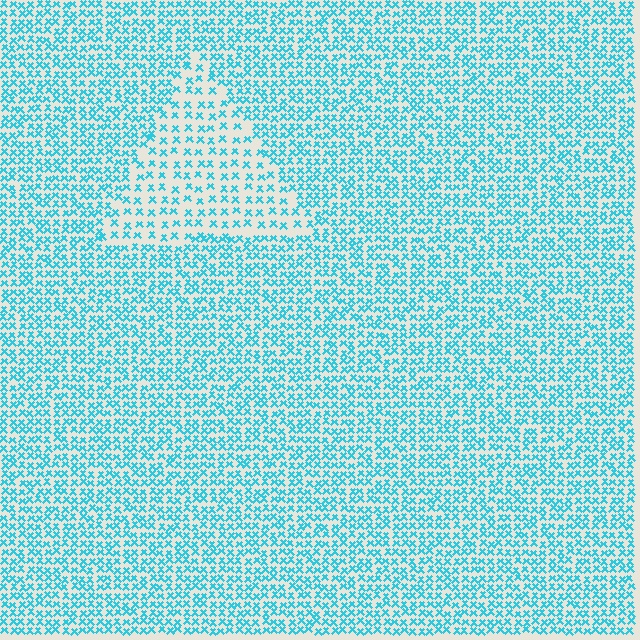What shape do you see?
I see a triangle.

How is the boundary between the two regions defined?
The boundary is defined by a change in element density (approximately 1.9x ratio). All elements are the same color, size, and shape.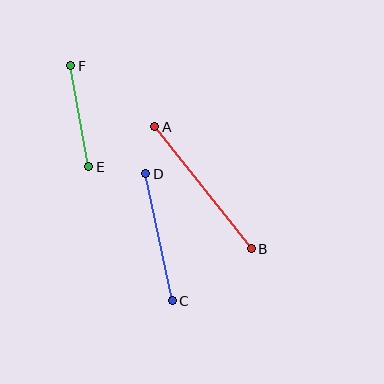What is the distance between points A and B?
The distance is approximately 155 pixels.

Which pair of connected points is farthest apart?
Points A and B are farthest apart.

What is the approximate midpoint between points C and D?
The midpoint is at approximately (159, 237) pixels.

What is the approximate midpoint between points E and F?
The midpoint is at approximately (80, 116) pixels.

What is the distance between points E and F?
The distance is approximately 103 pixels.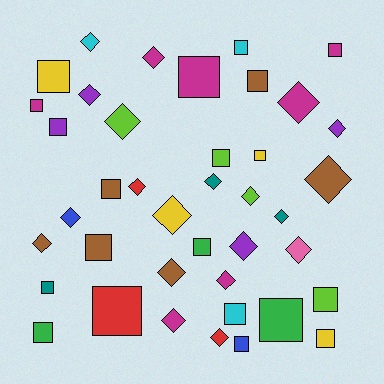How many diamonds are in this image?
There are 20 diamonds.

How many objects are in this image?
There are 40 objects.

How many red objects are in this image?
There are 3 red objects.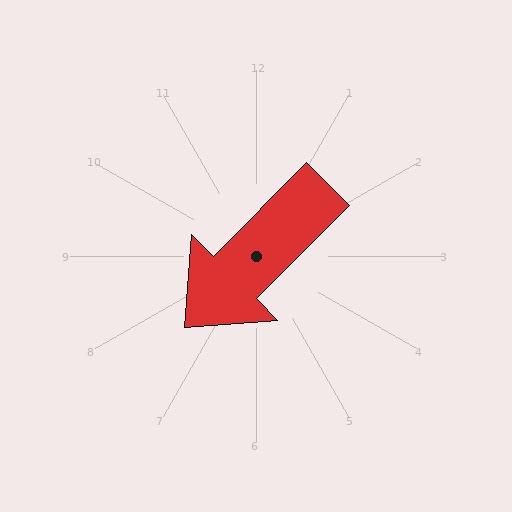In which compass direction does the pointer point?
Southwest.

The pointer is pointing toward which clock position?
Roughly 7 o'clock.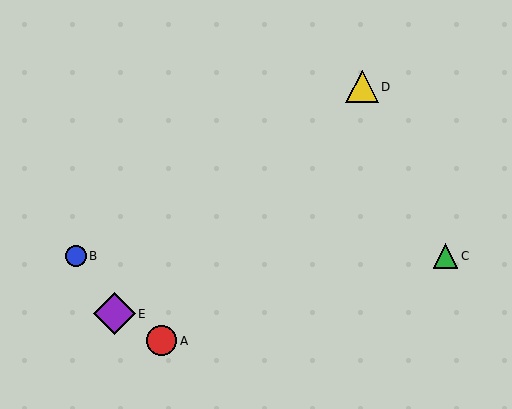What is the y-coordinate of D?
Object D is at y≈87.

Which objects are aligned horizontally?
Objects B, C are aligned horizontally.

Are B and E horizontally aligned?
No, B is at y≈256 and E is at y≈314.